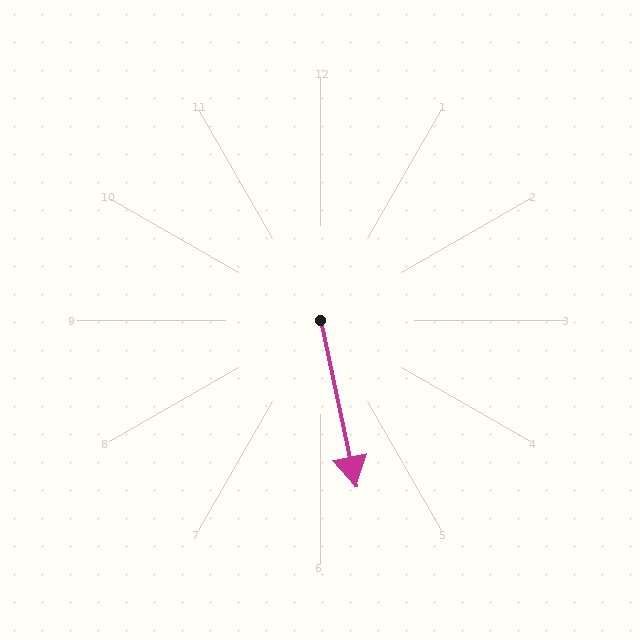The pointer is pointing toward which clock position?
Roughly 6 o'clock.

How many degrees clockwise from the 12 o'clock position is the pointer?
Approximately 168 degrees.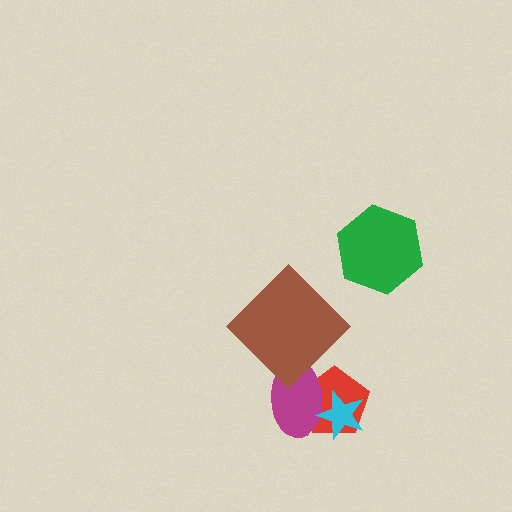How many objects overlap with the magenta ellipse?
3 objects overlap with the magenta ellipse.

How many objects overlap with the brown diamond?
1 object overlaps with the brown diamond.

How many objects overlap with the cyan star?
2 objects overlap with the cyan star.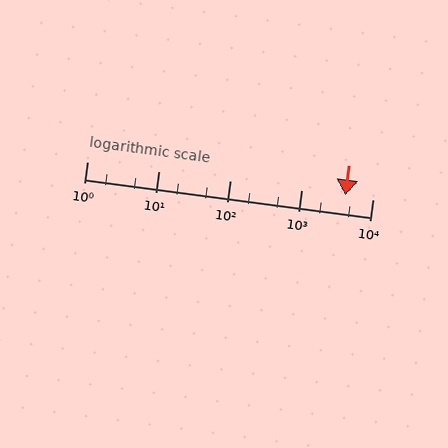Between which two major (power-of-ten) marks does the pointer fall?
The pointer is between 1000 and 10000.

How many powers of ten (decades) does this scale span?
The scale spans 4 decades, from 1 to 10000.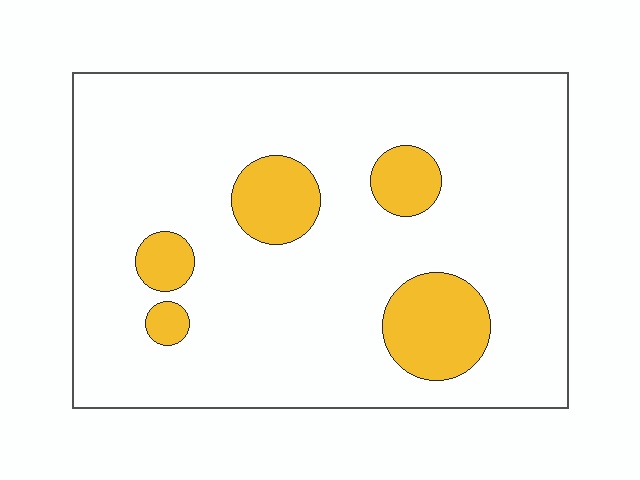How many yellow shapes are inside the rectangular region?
5.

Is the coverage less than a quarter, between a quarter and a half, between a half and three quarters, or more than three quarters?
Less than a quarter.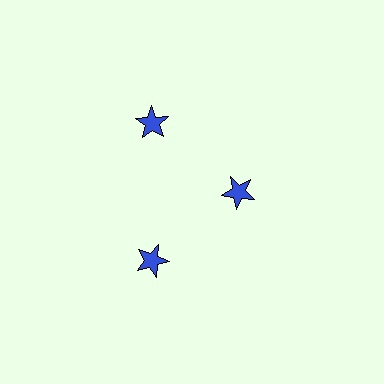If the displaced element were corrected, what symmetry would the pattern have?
It would have 3-fold rotational symmetry — the pattern would map onto itself every 120 degrees.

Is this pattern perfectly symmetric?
No. The 3 blue stars are arranged in a ring, but one element near the 3 o'clock position is pulled inward toward the center, breaking the 3-fold rotational symmetry.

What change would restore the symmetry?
The symmetry would be restored by moving it outward, back onto the ring so that all 3 stars sit at equal angles and equal distance from the center.